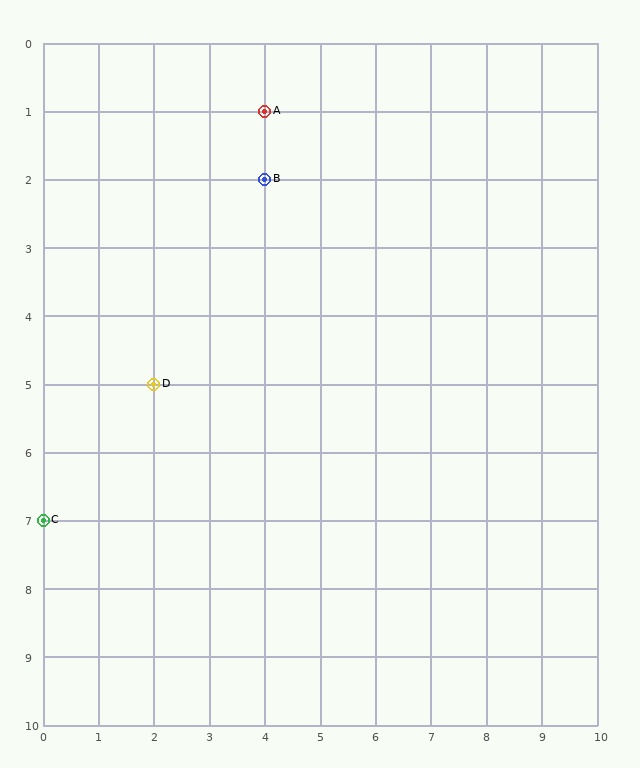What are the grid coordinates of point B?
Point B is at grid coordinates (4, 2).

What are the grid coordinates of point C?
Point C is at grid coordinates (0, 7).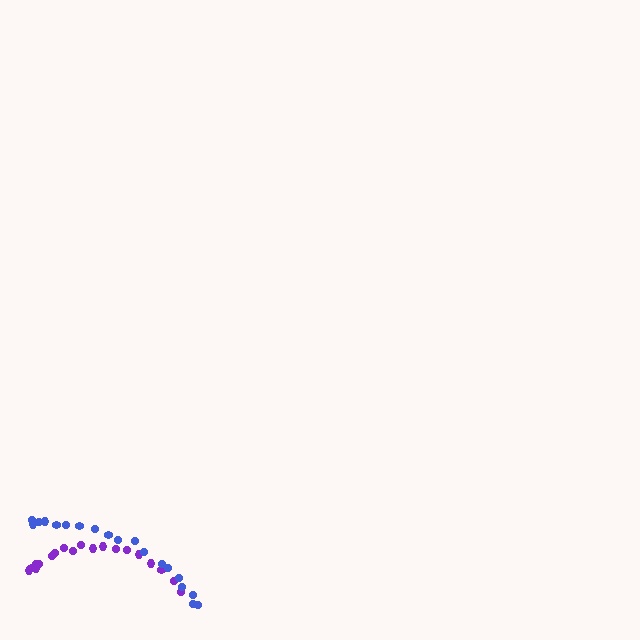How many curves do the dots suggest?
There are 2 distinct paths.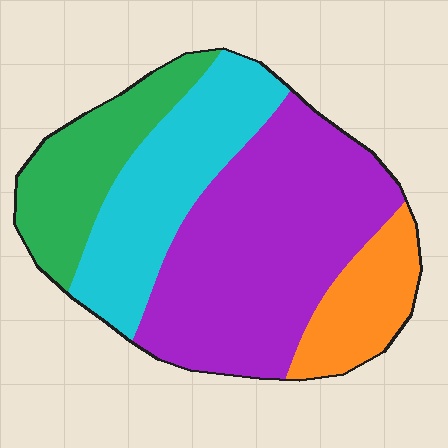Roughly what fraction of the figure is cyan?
Cyan covers around 25% of the figure.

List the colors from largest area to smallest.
From largest to smallest: purple, cyan, green, orange.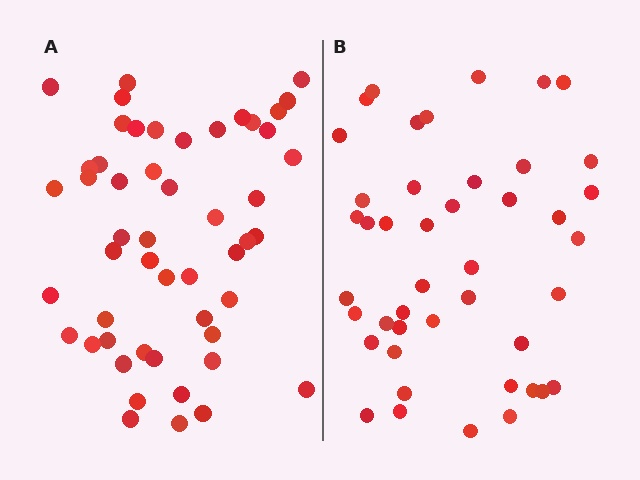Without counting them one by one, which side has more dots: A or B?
Region A (the left region) has more dots.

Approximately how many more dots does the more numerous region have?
Region A has roughly 8 or so more dots than region B.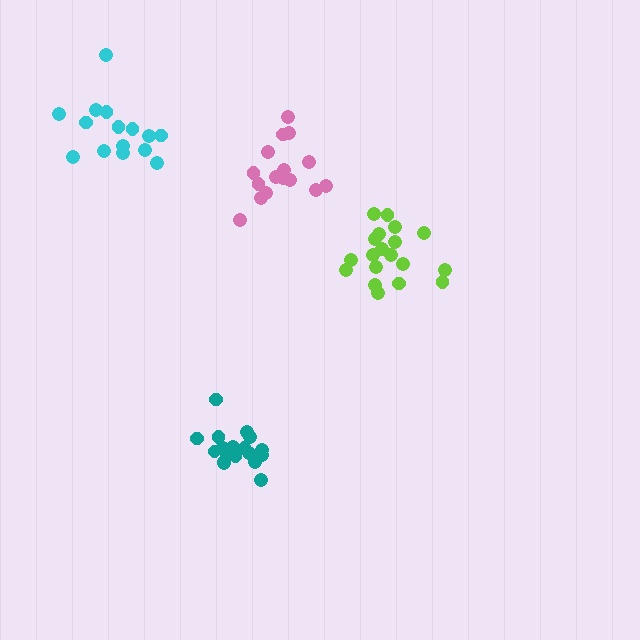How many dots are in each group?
Group 1: 20 dots, Group 2: 19 dots, Group 3: 16 dots, Group 4: 15 dots (70 total).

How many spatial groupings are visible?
There are 4 spatial groupings.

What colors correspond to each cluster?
The clusters are colored: teal, lime, pink, cyan.